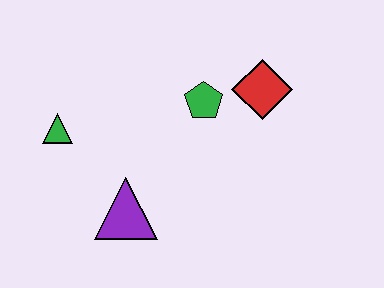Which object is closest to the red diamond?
The green pentagon is closest to the red diamond.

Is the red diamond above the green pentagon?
Yes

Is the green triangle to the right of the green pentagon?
No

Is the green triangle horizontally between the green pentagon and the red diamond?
No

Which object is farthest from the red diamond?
The green triangle is farthest from the red diamond.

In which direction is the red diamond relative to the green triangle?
The red diamond is to the right of the green triangle.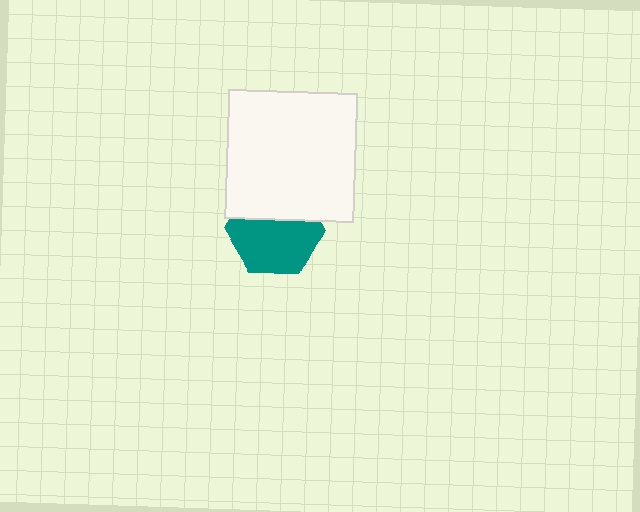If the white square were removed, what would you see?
You would see the complete teal hexagon.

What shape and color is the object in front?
The object in front is a white square.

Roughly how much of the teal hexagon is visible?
About half of it is visible (roughly 63%).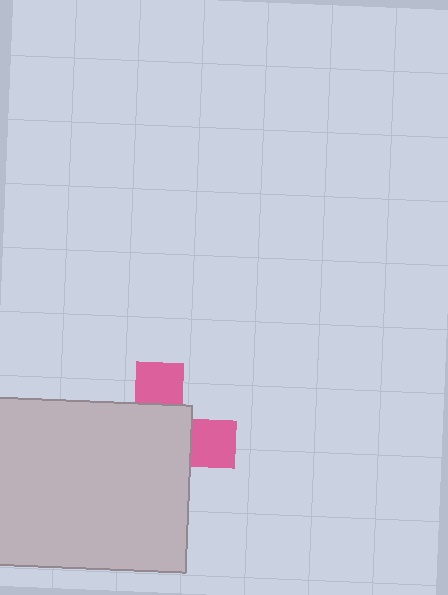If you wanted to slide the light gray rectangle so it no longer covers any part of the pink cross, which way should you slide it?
Slide it toward the lower-left — that is the most direct way to separate the two shapes.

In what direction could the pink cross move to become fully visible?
The pink cross could move toward the upper-right. That would shift it out from behind the light gray rectangle entirely.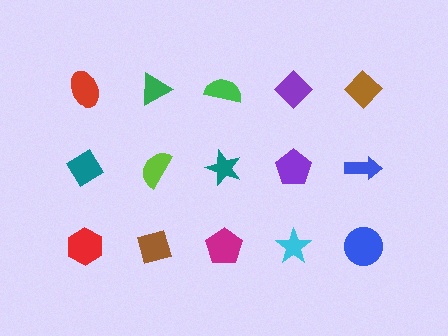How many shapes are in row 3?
5 shapes.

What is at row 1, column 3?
A green semicircle.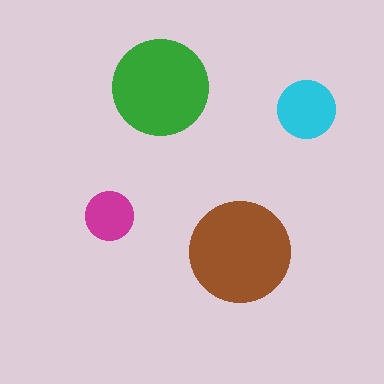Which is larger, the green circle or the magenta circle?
The green one.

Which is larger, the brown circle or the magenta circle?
The brown one.